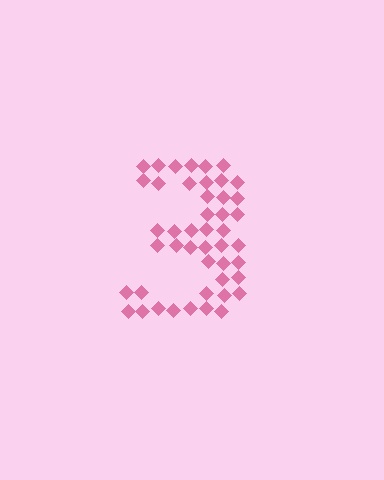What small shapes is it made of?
It is made of small diamonds.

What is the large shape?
The large shape is the digit 3.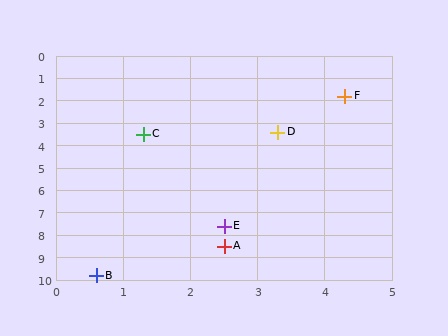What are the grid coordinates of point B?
Point B is at approximately (0.6, 9.8).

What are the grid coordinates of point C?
Point C is at approximately (1.3, 3.5).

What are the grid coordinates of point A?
Point A is at approximately (2.5, 8.5).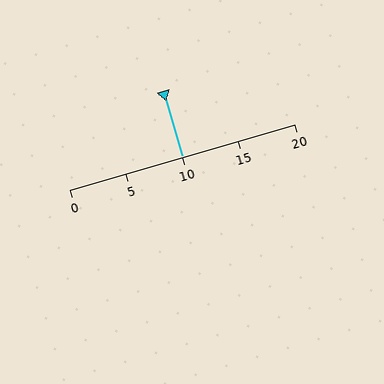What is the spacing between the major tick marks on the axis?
The major ticks are spaced 5 apart.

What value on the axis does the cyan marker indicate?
The marker indicates approximately 10.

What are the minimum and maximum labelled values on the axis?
The axis runs from 0 to 20.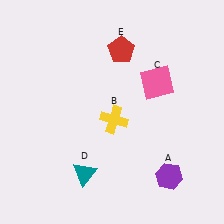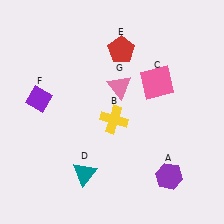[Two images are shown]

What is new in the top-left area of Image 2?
A purple diamond (F) was added in the top-left area of Image 2.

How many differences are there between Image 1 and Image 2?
There are 2 differences between the two images.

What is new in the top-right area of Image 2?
A pink triangle (G) was added in the top-right area of Image 2.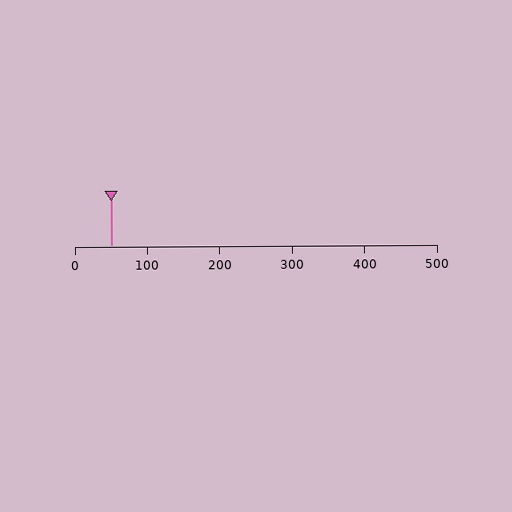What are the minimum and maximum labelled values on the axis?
The axis runs from 0 to 500.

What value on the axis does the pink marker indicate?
The marker indicates approximately 50.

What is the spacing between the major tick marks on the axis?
The major ticks are spaced 100 apart.